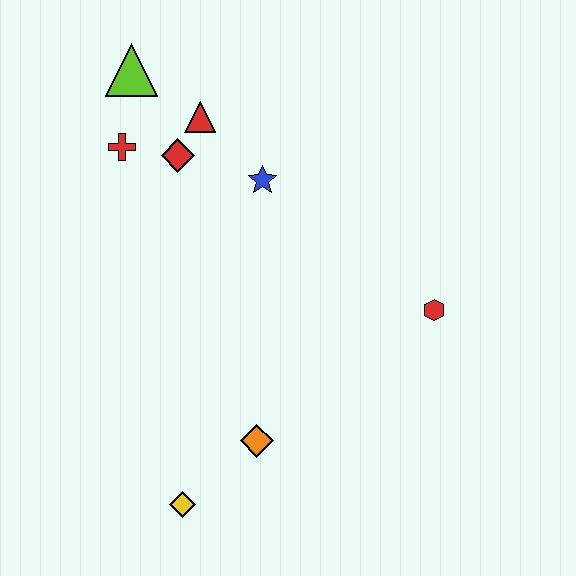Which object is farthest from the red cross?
The yellow diamond is farthest from the red cross.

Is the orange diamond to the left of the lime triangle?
No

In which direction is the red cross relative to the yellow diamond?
The red cross is above the yellow diamond.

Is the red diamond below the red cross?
Yes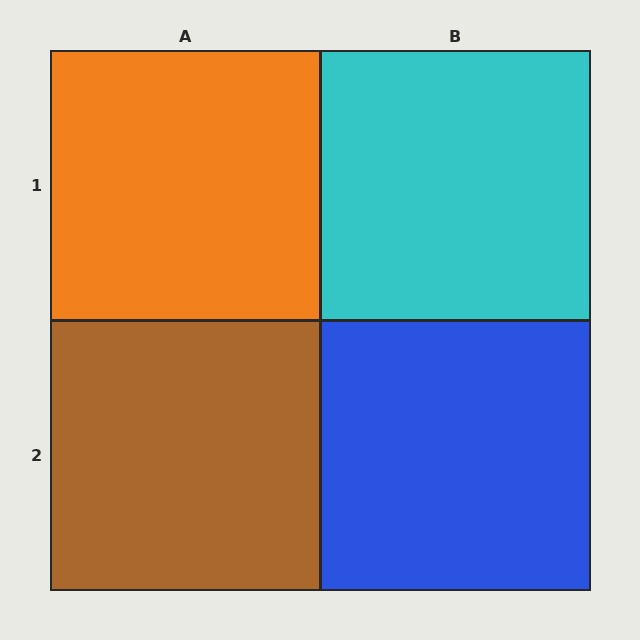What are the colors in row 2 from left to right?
Brown, blue.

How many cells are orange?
1 cell is orange.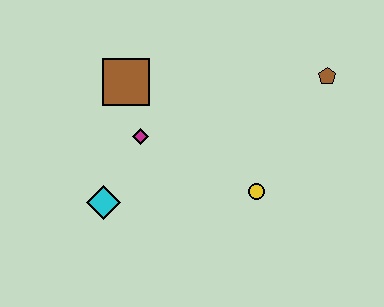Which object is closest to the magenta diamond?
The brown square is closest to the magenta diamond.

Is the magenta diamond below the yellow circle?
No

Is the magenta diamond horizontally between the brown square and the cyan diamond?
No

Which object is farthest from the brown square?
The brown pentagon is farthest from the brown square.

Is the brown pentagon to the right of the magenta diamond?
Yes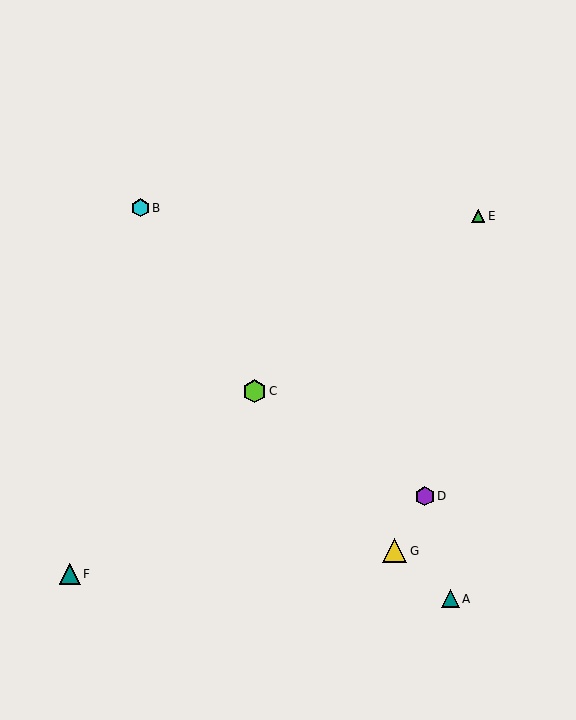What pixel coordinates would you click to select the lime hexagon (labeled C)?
Click at (254, 391) to select the lime hexagon C.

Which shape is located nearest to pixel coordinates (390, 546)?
The yellow triangle (labeled G) at (395, 551) is nearest to that location.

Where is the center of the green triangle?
The center of the green triangle is at (478, 216).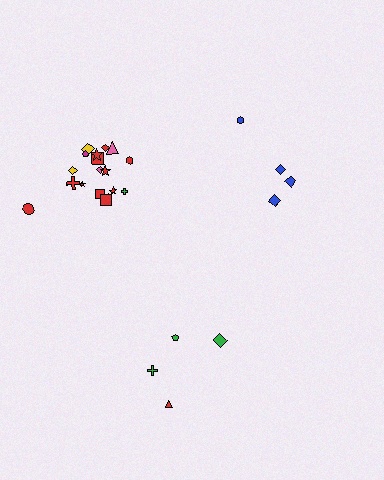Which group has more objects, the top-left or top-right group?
The top-left group.